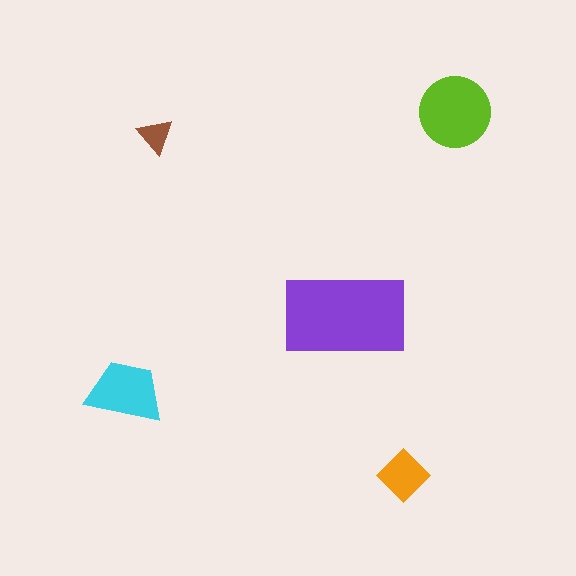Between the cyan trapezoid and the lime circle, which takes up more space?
The lime circle.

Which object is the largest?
The purple rectangle.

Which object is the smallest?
The brown triangle.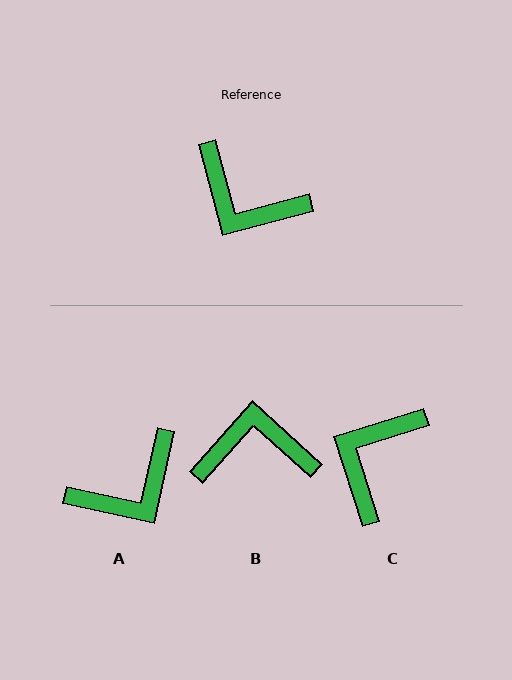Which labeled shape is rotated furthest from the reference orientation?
B, about 147 degrees away.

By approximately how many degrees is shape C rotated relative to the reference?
Approximately 87 degrees clockwise.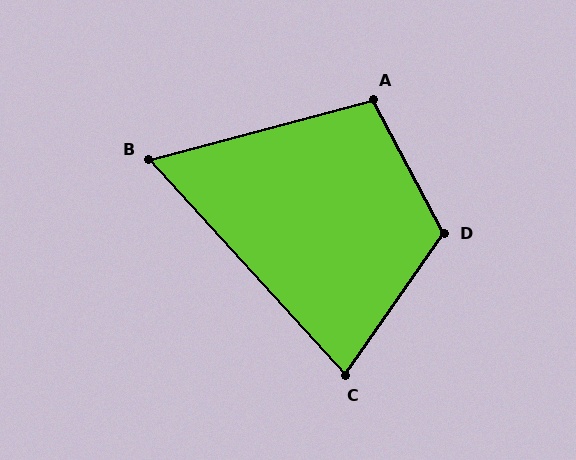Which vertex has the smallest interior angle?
B, at approximately 63 degrees.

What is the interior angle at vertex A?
Approximately 103 degrees (obtuse).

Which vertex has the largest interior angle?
D, at approximately 117 degrees.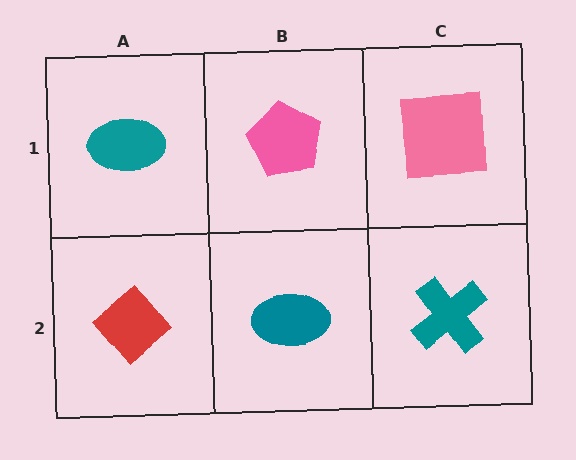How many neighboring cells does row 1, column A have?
2.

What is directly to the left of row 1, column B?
A teal ellipse.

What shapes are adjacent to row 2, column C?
A pink square (row 1, column C), a teal ellipse (row 2, column B).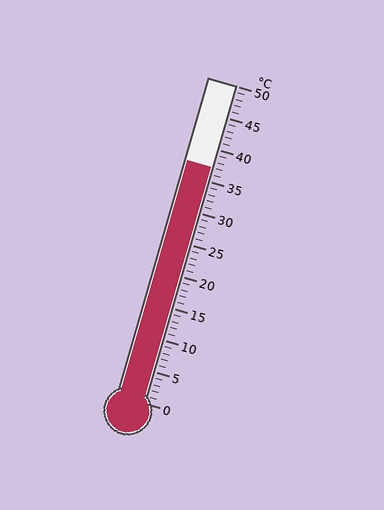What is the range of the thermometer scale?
The thermometer scale ranges from 0°C to 50°C.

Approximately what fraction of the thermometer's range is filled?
The thermometer is filled to approximately 75% of its range.